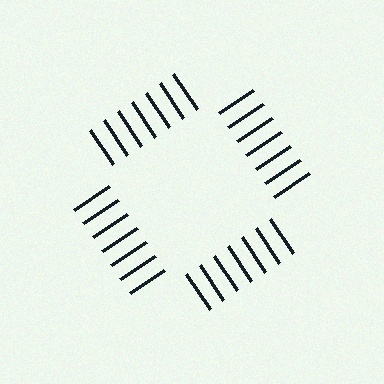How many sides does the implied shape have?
4 sides — the line-ends trace a square.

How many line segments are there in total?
28 — 7 along each of the 4 edges.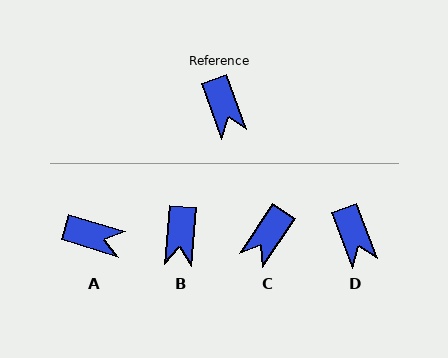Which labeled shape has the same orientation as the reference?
D.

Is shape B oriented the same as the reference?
No, it is off by about 25 degrees.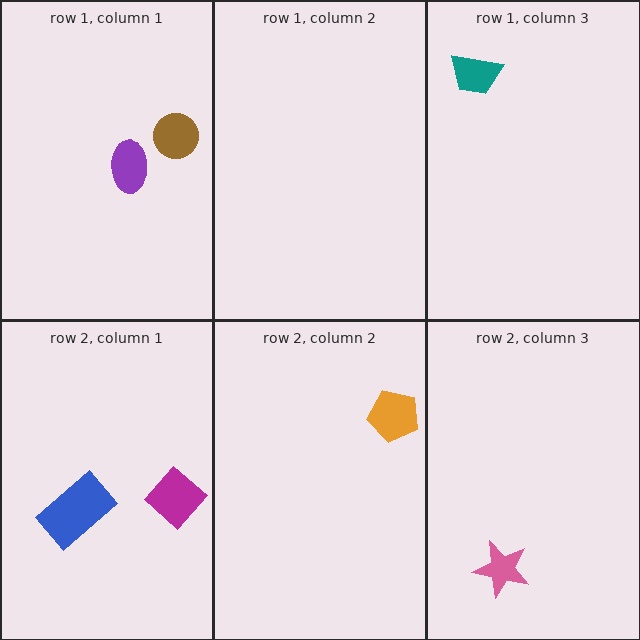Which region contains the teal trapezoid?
The row 1, column 3 region.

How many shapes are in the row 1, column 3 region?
1.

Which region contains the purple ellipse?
The row 1, column 1 region.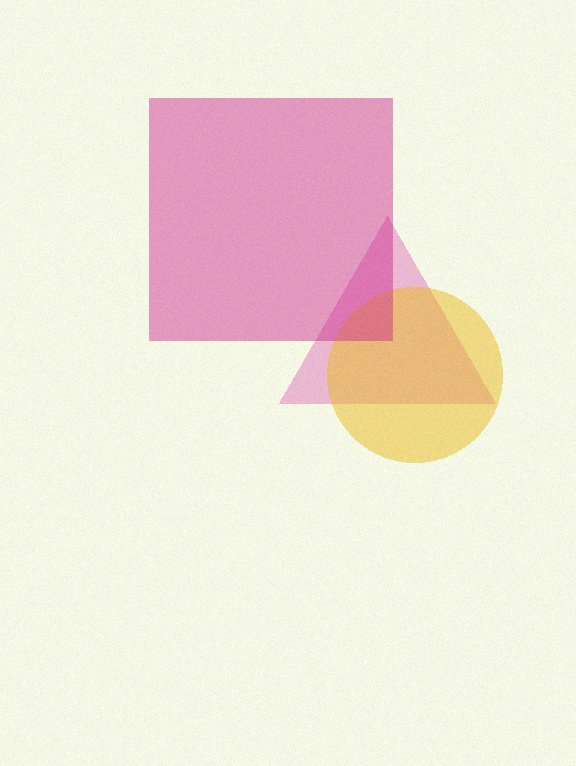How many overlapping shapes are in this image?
There are 3 overlapping shapes in the image.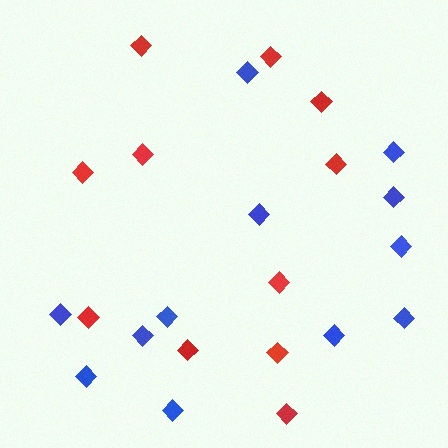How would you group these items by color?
There are 2 groups: one group of red diamonds (11) and one group of blue diamonds (12).